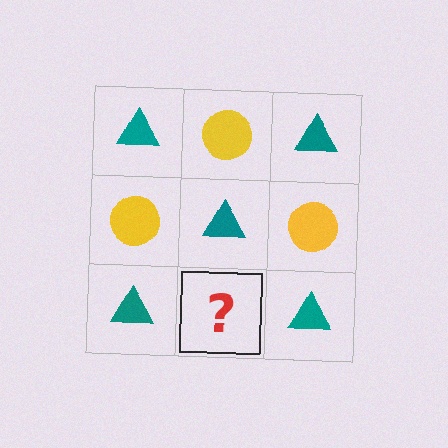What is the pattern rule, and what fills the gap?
The rule is that it alternates teal triangle and yellow circle in a checkerboard pattern. The gap should be filled with a yellow circle.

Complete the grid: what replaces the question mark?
The question mark should be replaced with a yellow circle.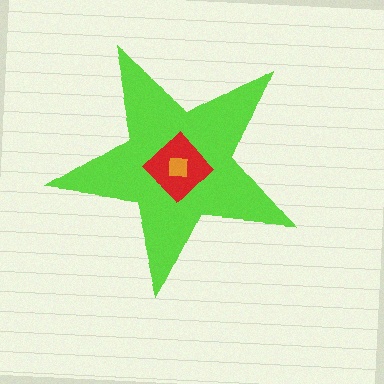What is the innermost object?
The orange square.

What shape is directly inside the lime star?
The red diamond.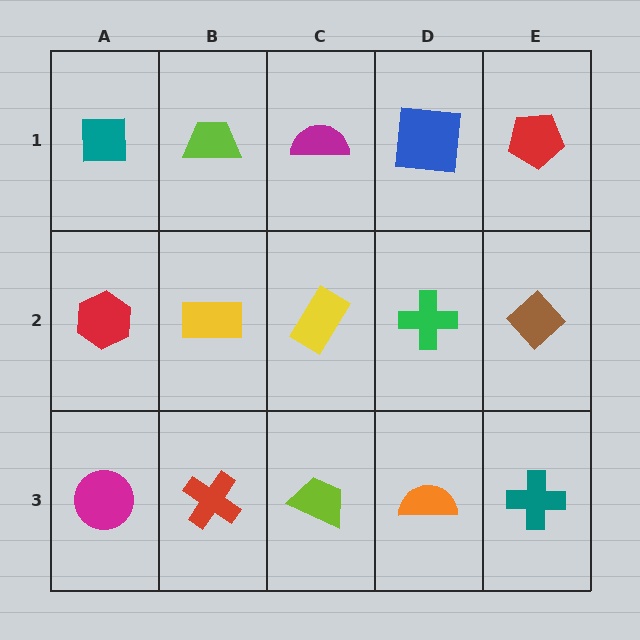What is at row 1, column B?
A lime trapezoid.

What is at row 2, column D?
A green cross.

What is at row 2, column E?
A brown diamond.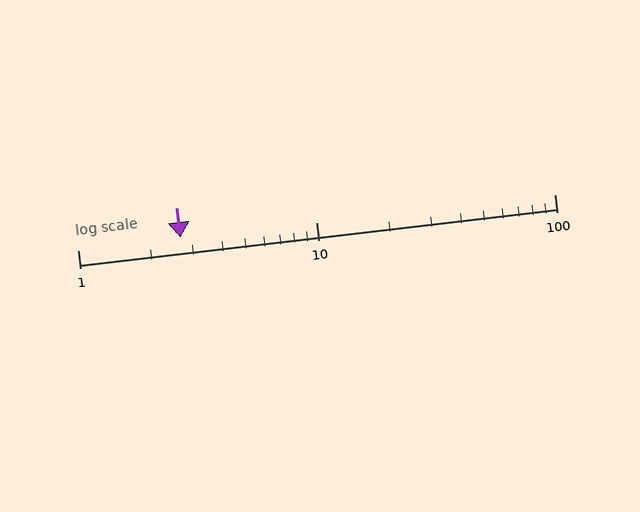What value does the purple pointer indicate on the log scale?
The pointer indicates approximately 2.7.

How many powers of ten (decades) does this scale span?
The scale spans 2 decades, from 1 to 100.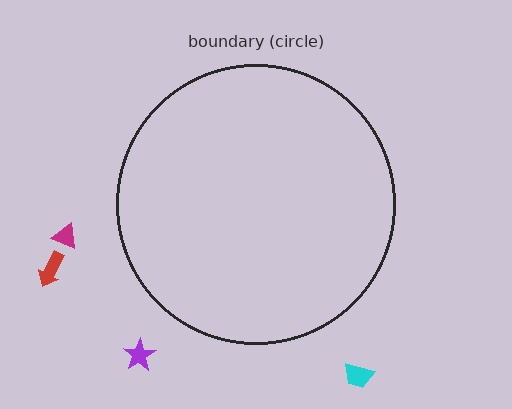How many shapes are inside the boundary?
0 inside, 4 outside.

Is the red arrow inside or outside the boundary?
Outside.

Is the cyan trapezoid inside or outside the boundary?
Outside.